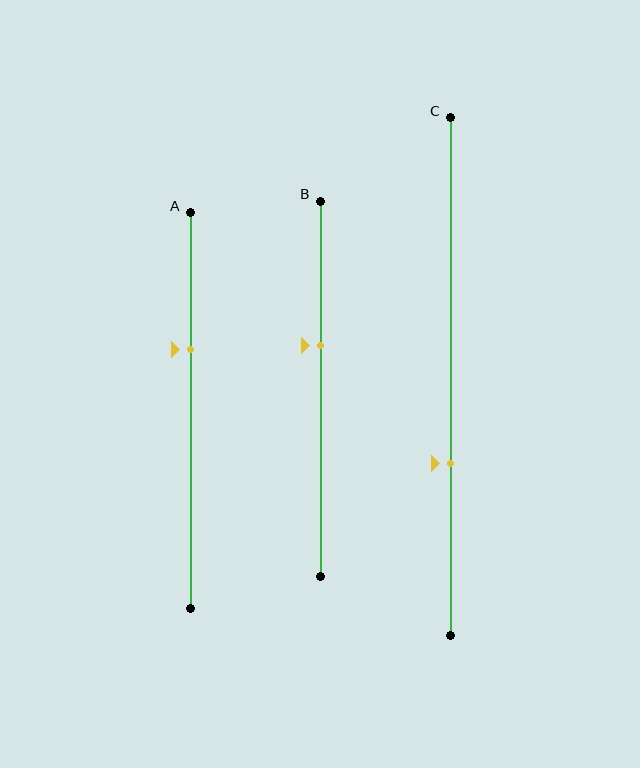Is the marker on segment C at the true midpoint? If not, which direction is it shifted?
No, the marker on segment C is shifted downward by about 17% of the segment length.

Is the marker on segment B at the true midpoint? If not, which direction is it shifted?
No, the marker on segment B is shifted upward by about 11% of the segment length.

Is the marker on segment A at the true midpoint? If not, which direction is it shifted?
No, the marker on segment A is shifted upward by about 15% of the segment length.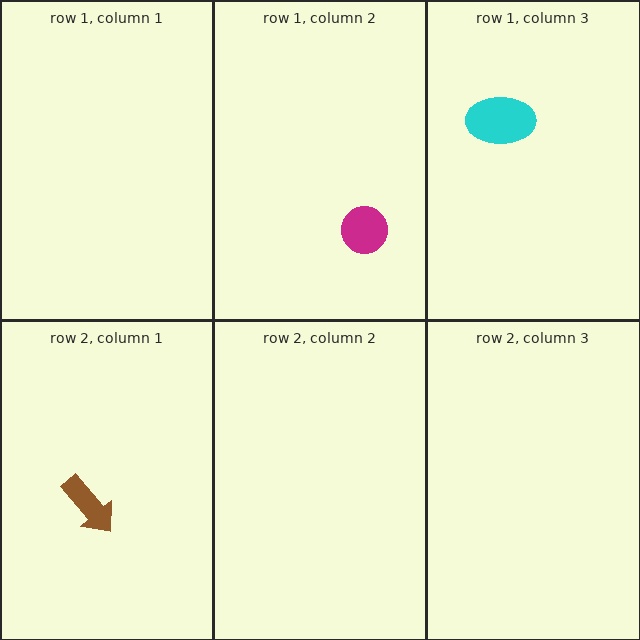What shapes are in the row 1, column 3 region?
The cyan ellipse.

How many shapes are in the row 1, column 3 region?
1.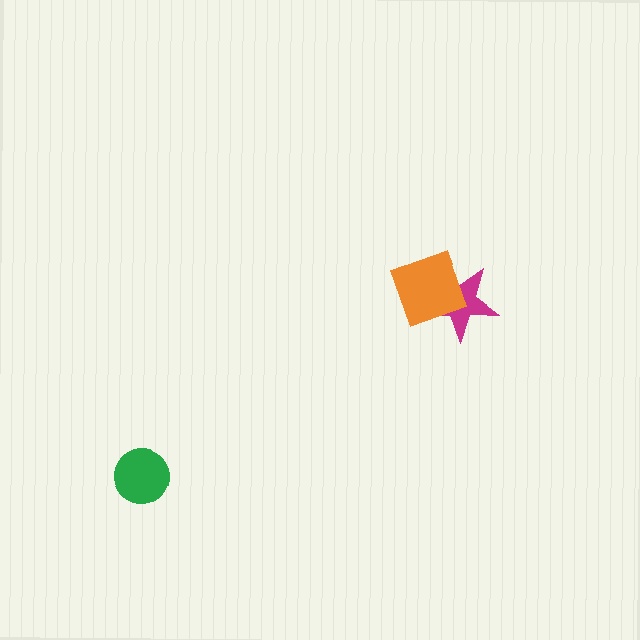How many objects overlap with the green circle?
0 objects overlap with the green circle.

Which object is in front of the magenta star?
The orange square is in front of the magenta star.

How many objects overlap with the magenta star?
1 object overlaps with the magenta star.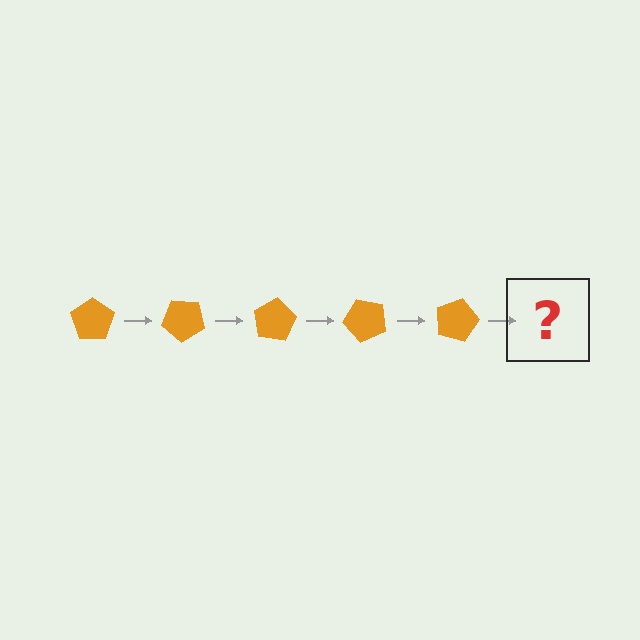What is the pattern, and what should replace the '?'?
The pattern is that the pentagon rotates 40 degrees each step. The '?' should be an orange pentagon rotated 200 degrees.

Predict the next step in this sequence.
The next step is an orange pentagon rotated 200 degrees.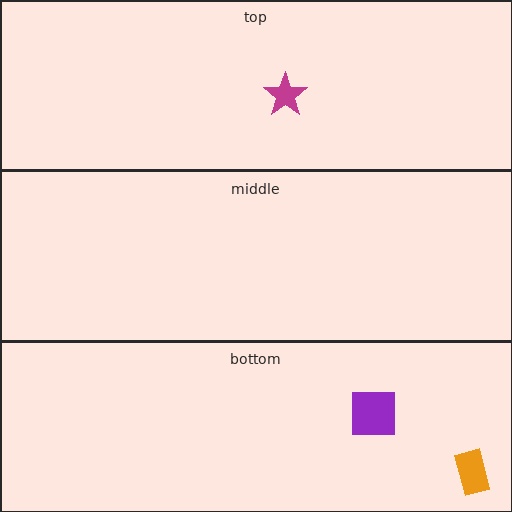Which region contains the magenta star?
The top region.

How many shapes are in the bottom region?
2.